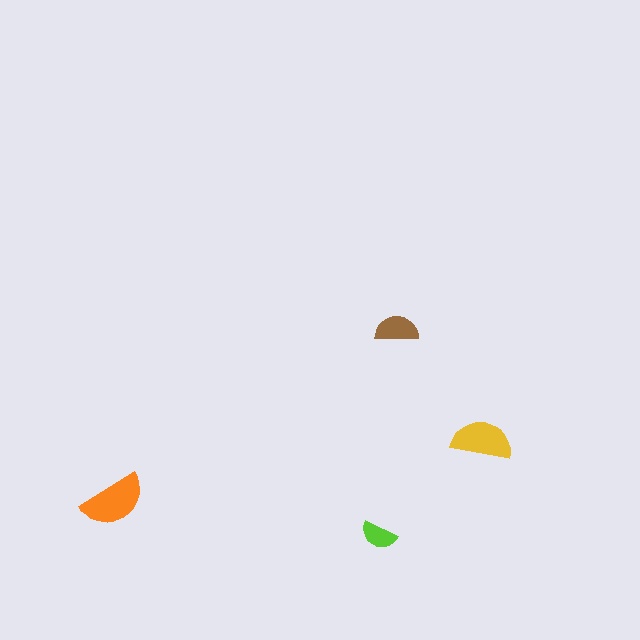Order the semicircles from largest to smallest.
the orange one, the yellow one, the brown one, the lime one.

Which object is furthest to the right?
The yellow semicircle is rightmost.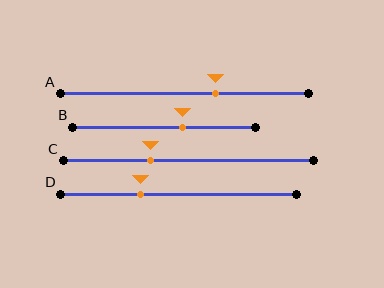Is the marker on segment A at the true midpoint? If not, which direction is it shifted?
No, the marker on segment A is shifted to the right by about 12% of the segment length.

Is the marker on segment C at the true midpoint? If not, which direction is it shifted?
No, the marker on segment C is shifted to the left by about 15% of the segment length.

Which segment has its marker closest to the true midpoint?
Segment B has its marker closest to the true midpoint.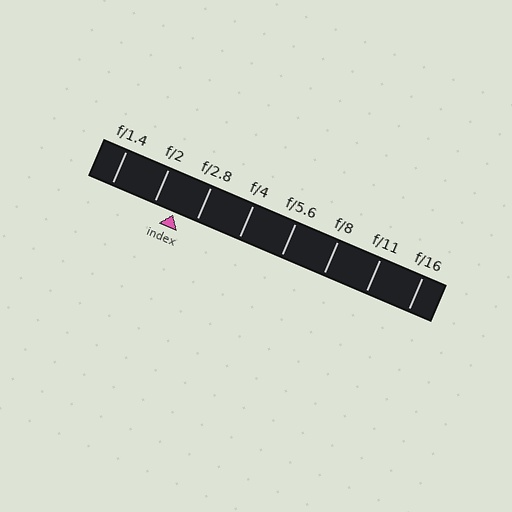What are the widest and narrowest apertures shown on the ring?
The widest aperture shown is f/1.4 and the narrowest is f/16.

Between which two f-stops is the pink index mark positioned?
The index mark is between f/2 and f/2.8.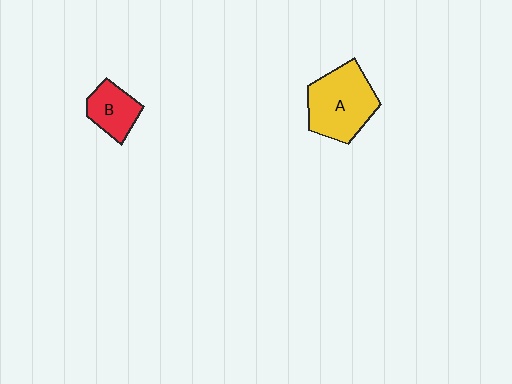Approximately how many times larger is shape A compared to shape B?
Approximately 1.9 times.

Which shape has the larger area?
Shape A (yellow).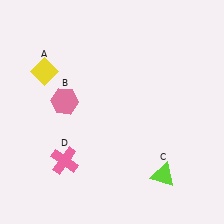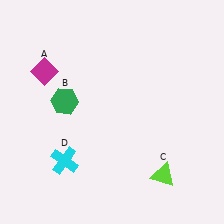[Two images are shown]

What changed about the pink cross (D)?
In Image 1, D is pink. In Image 2, it changed to cyan.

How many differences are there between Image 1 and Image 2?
There are 3 differences between the two images.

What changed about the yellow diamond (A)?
In Image 1, A is yellow. In Image 2, it changed to magenta.